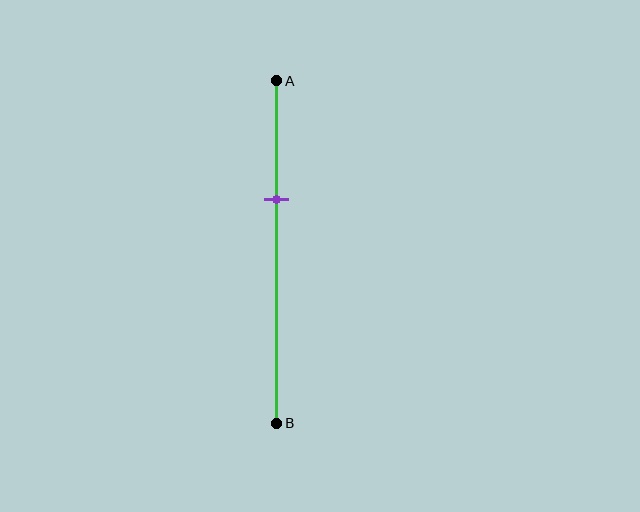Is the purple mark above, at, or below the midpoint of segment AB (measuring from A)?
The purple mark is above the midpoint of segment AB.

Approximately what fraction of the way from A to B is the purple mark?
The purple mark is approximately 35% of the way from A to B.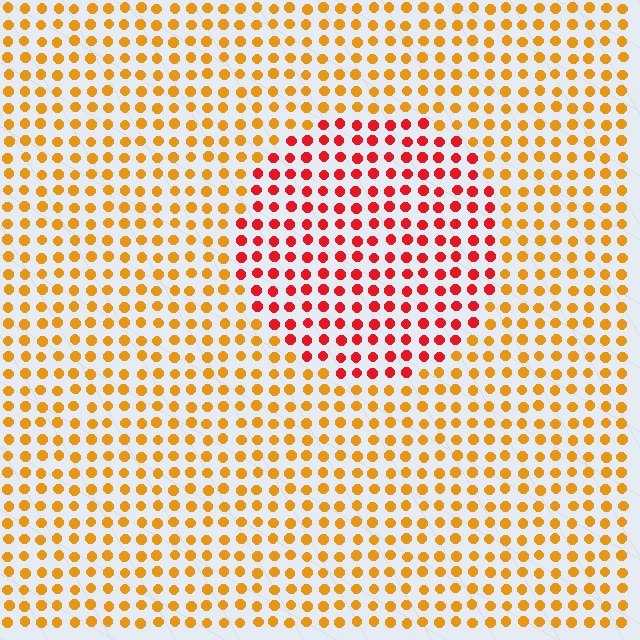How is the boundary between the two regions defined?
The boundary is defined purely by a slight shift in hue (about 41 degrees). Spacing, size, and orientation are identical on both sides.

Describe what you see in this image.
The image is filled with small orange elements in a uniform arrangement. A circle-shaped region is visible where the elements are tinted to a slightly different hue, forming a subtle color boundary.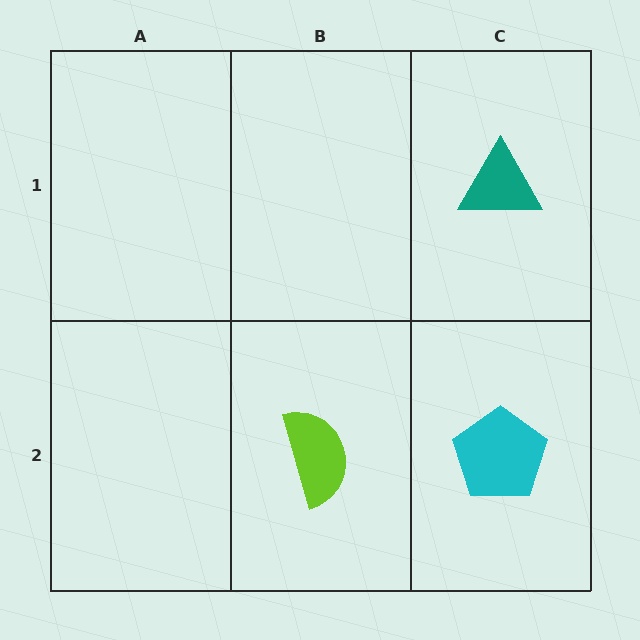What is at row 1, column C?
A teal triangle.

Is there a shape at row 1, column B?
No, that cell is empty.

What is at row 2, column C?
A cyan pentagon.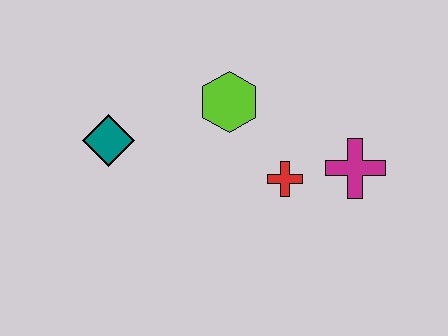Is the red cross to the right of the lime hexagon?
Yes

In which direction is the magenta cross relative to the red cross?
The magenta cross is to the right of the red cross.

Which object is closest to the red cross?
The magenta cross is closest to the red cross.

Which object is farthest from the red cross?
The teal diamond is farthest from the red cross.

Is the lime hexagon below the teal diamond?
No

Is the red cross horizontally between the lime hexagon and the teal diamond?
No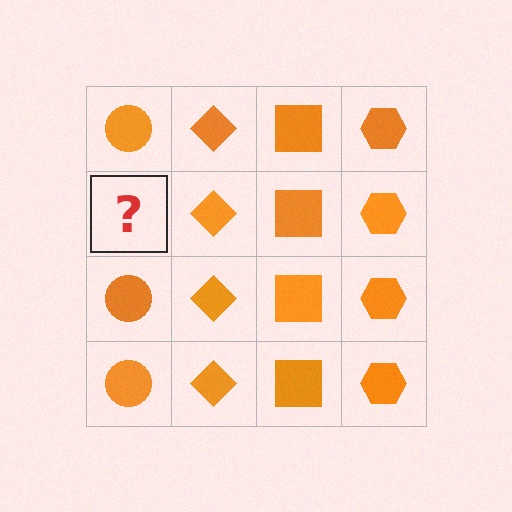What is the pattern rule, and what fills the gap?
The rule is that each column has a consistent shape. The gap should be filled with an orange circle.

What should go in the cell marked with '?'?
The missing cell should contain an orange circle.